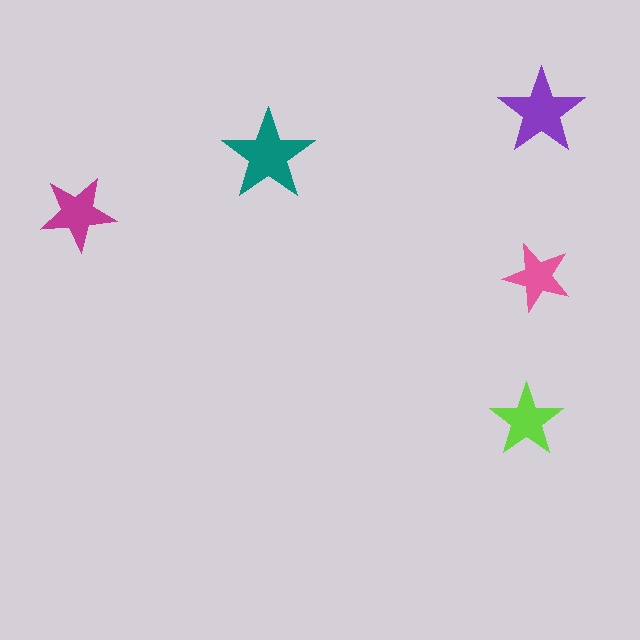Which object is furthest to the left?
The magenta star is leftmost.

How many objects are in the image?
There are 5 objects in the image.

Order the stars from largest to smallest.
the teal one, the purple one, the magenta one, the lime one, the pink one.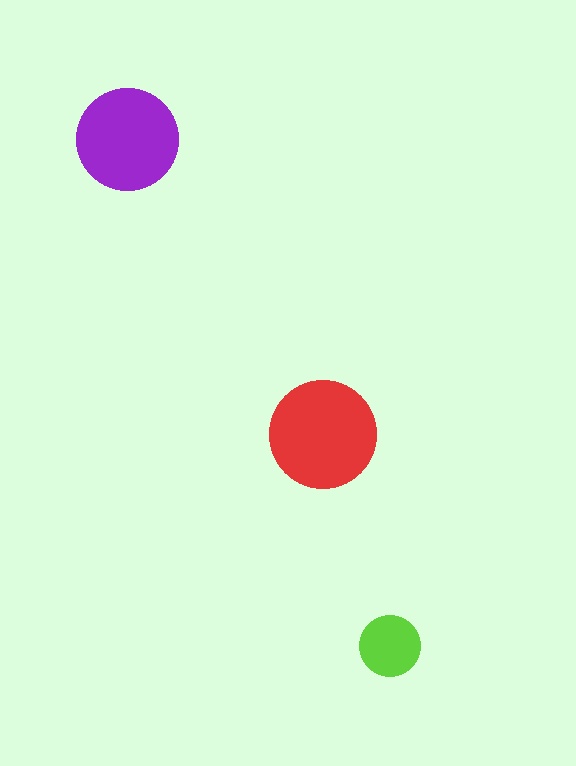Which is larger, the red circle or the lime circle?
The red one.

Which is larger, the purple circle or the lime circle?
The purple one.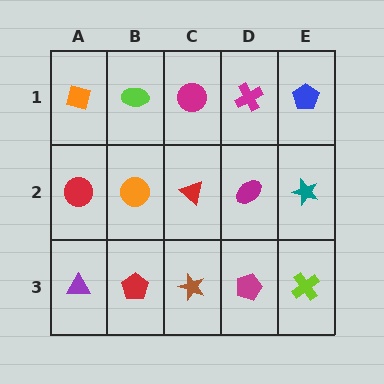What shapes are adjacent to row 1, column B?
An orange circle (row 2, column B), an orange square (row 1, column A), a magenta circle (row 1, column C).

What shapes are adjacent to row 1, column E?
A teal star (row 2, column E), a magenta cross (row 1, column D).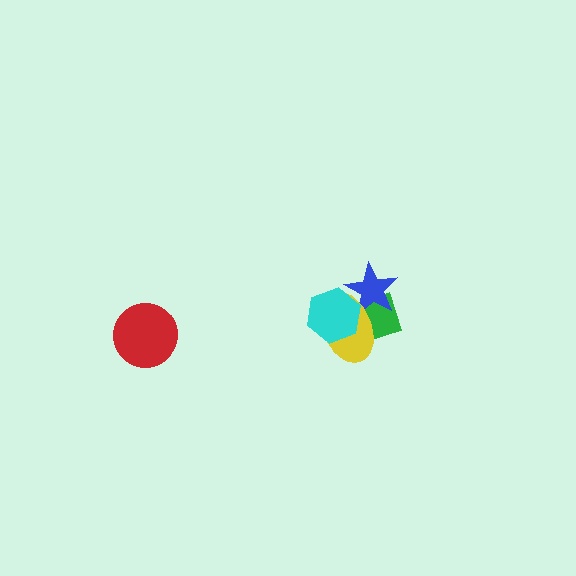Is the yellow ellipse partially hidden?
Yes, it is partially covered by another shape.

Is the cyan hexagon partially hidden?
No, no other shape covers it.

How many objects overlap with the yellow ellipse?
3 objects overlap with the yellow ellipse.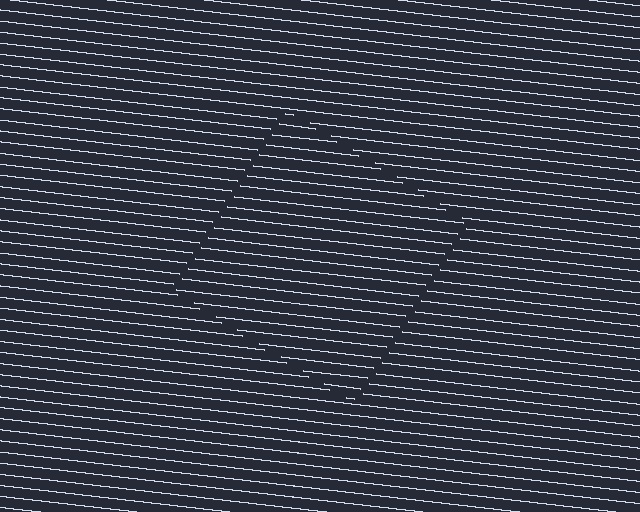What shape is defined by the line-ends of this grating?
An illusory square. The interior of the shape contains the same grating, shifted by half a period — the contour is defined by the phase discontinuity where line-ends from the inner and outer gratings abut.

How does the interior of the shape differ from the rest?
The interior of the shape contains the same grating, shifted by half a period — the contour is defined by the phase discontinuity where line-ends from the inner and outer gratings abut.